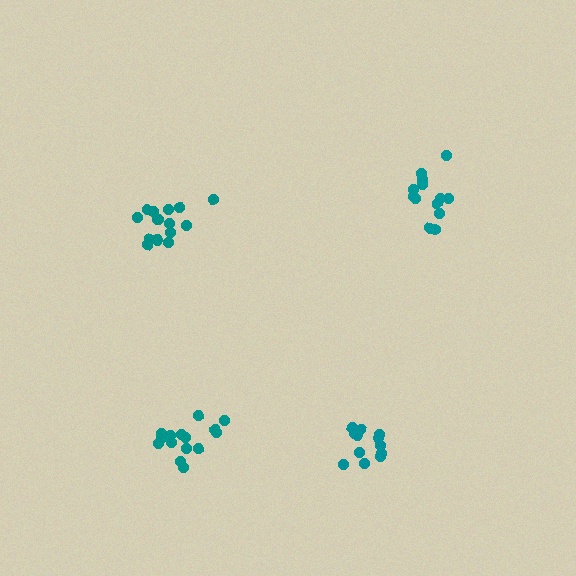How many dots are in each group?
Group 1: 15 dots, Group 2: 13 dots, Group 3: 15 dots, Group 4: 13 dots (56 total).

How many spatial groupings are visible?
There are 4 spatial groupings.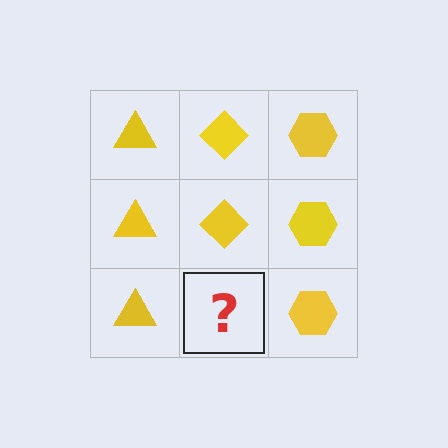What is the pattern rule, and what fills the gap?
The rule is that each column has a consistent shape. The gap should be filled with a yellow diamond.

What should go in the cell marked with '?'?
The missing cell should contain a yellow diamond.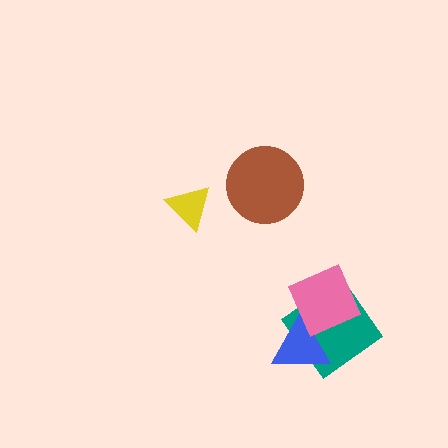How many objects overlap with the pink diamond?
2 objects overlap with the pink diamond.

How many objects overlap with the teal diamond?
2 objects overlap with the teal diamond.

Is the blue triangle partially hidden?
Yes, it is partially covered by another shape.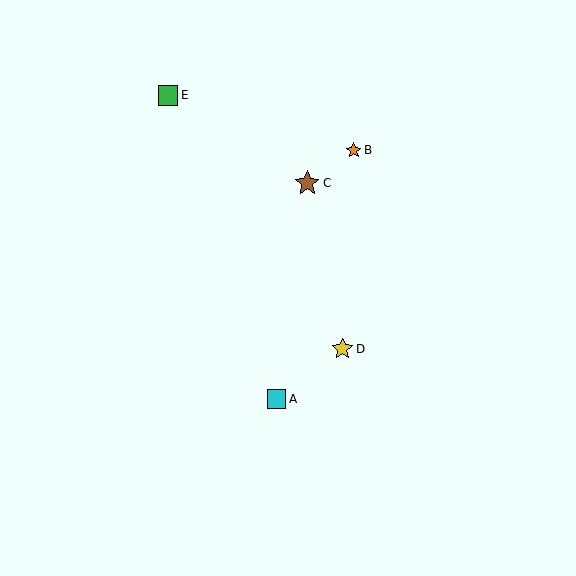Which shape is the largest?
The brown star (labeled C) is the largest.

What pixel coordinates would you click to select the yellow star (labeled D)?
Click at (342, 349) to select the yellow star D.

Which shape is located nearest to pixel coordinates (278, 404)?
The cyan square (labeled A) at (277, 399) is nearest to that location.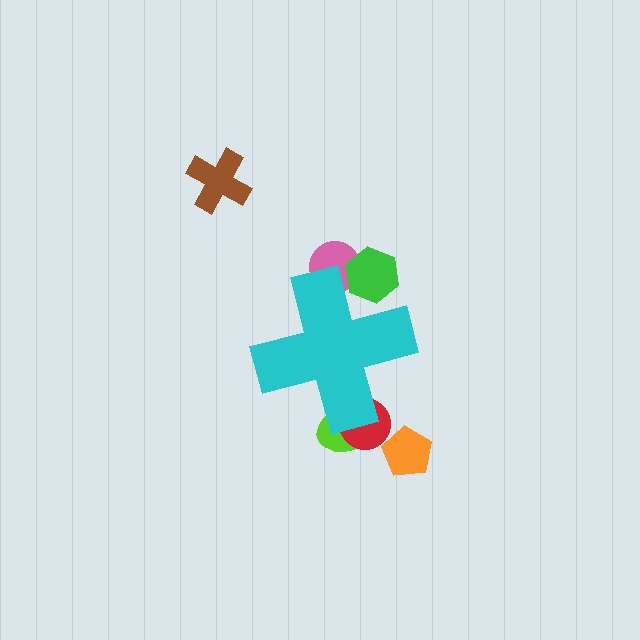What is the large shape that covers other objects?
A cyan cross.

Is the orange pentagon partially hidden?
No, the orange pentagon is fully visible.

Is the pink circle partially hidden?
Yes, the pink circle is partially hidden behind the cyan cross.